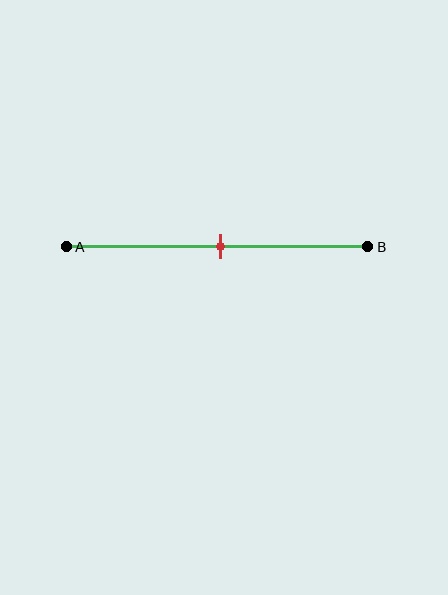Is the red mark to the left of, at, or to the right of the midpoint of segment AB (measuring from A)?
The red mark is approximately at the midpoint of segment AB.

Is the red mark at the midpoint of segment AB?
Yes, the mark is approximately at the midpoint.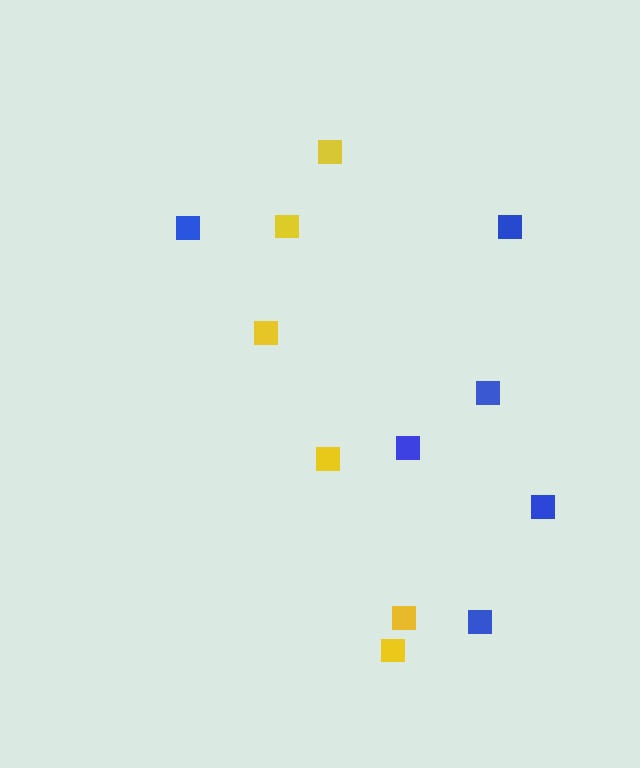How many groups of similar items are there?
There are 2 groups: one group of yellow squares (6) and one group of blue squares (6).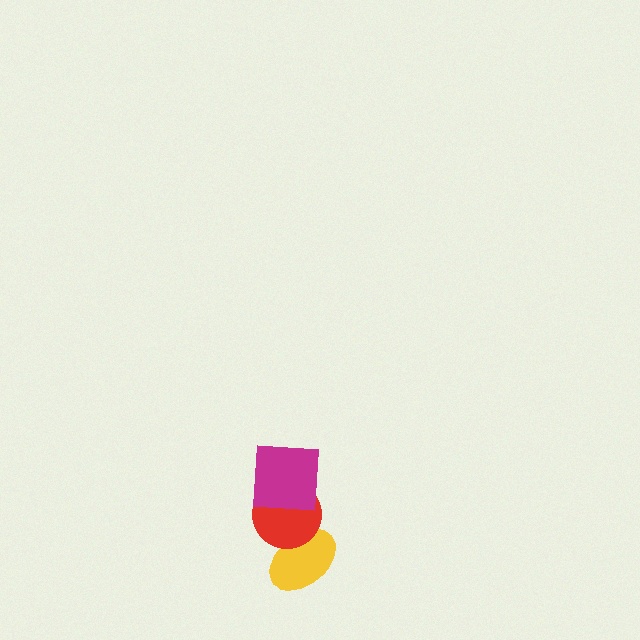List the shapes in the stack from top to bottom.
From top to bottom: the magenta square, the red circle, the yellow ellipse.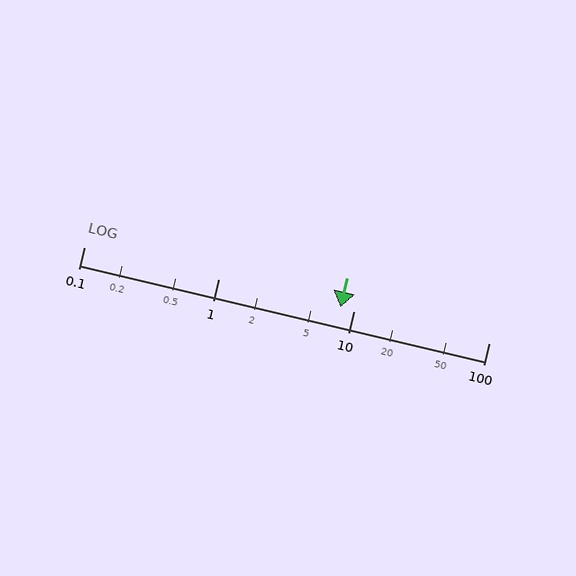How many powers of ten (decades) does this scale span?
The scale spans 3 decades, from 0.1 to 100.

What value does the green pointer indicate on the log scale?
The pointer indicates approximately 7.9.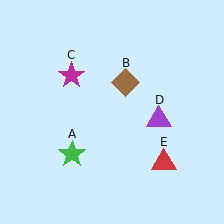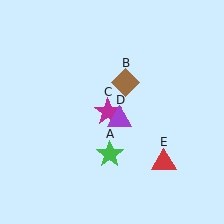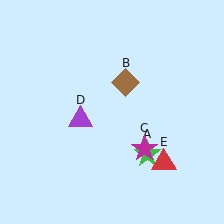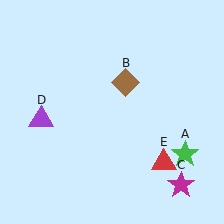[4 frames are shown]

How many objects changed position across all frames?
3 objects changed position: green star (object A), magenta star (object C), purple triangle (object D).